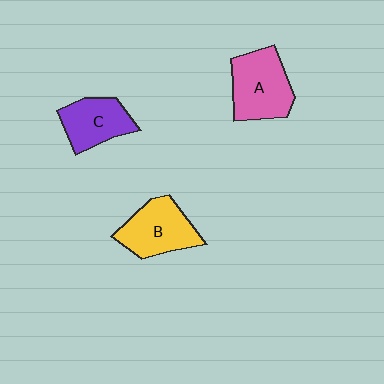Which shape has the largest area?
Shape A (pink).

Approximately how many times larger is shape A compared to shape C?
Approximately 1.3 times.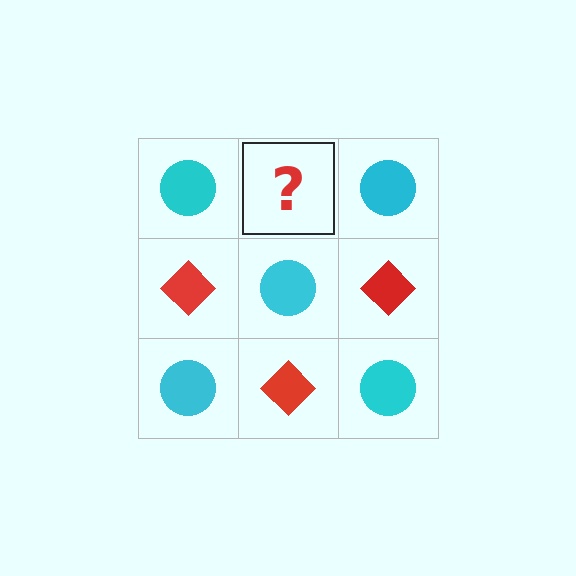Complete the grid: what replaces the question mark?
The question mark should be replaced with a red diamond.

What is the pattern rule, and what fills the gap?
The rule is that it alternates cyan circle and red diamond in a checkerboard pattern. The gap should be filled with a red diamond.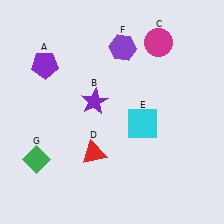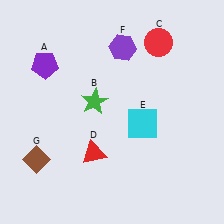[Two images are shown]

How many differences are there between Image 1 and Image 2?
There are 3 differences between the two images.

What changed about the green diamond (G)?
In Image 1, G is green. In Image 2, it changed to brown.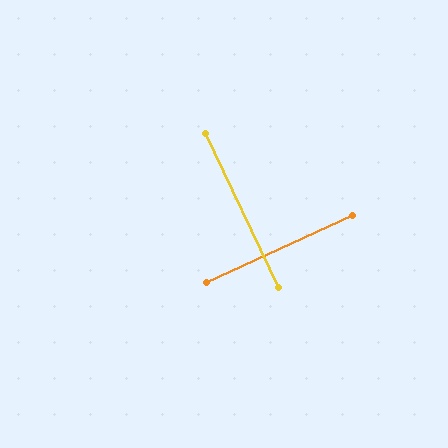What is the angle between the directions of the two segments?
Approximately 90 degrees.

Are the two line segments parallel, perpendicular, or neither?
Perpendicular — they meet at approximately 90°.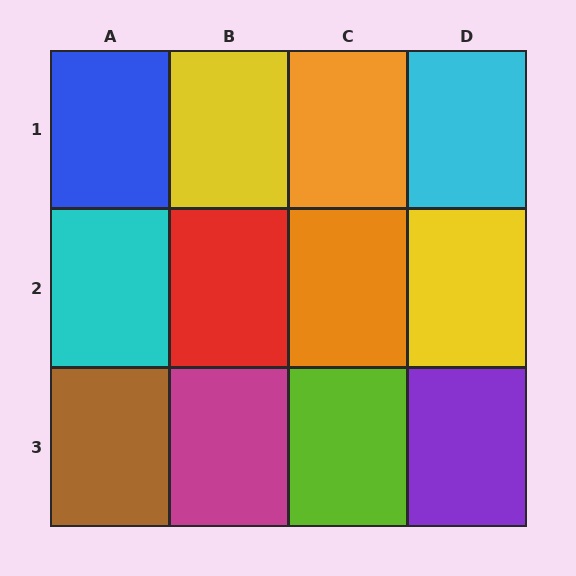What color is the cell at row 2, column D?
Yellow.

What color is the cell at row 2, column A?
Cyan.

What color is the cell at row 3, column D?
Purple.